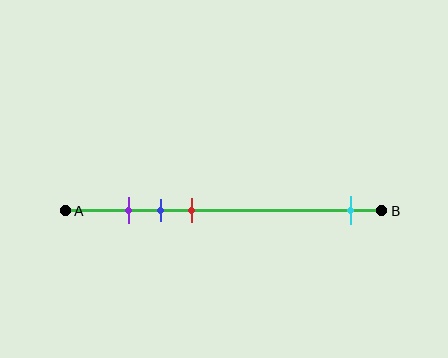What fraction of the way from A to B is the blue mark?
The blue mark is approximately 30% (0.3) of the way from A to B.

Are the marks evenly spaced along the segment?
No, the marks are not evenly spaced.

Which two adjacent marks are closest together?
The purple and blue marks are the closest adjacent pair.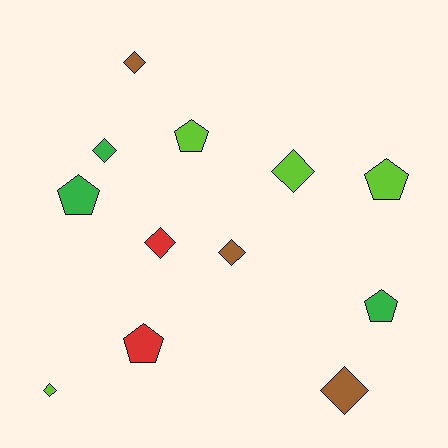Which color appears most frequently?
Lime, with 4 objects.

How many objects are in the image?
There are 12 objects.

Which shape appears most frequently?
Diamond, with 7 objects.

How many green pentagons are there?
There are 2 green pentagons.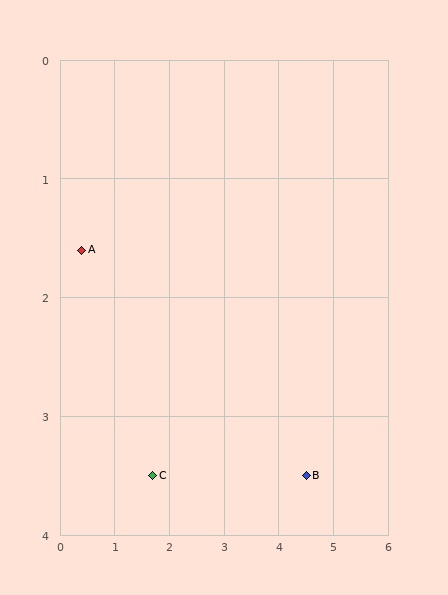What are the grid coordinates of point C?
Point C is at approximately (1.7, 3.5).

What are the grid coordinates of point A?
Point A is at approximately (0.4, 1.6).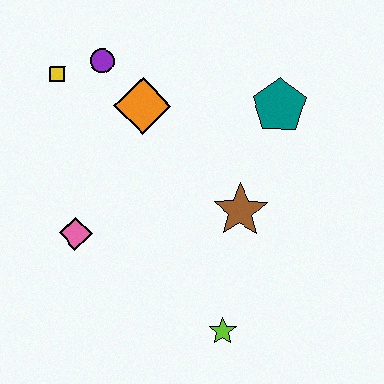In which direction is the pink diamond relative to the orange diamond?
The pink diamond is below the orange diamond.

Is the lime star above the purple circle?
No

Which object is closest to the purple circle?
The yellow square is closest to the purple circle.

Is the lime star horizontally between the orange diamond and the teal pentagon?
Yes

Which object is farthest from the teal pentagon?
The pink diamond is farthest from the teal pentagon.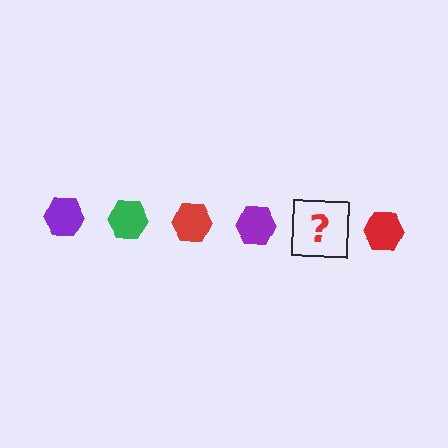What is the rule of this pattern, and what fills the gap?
The rule is that the pattern cycles through purple, green, red hexagons. The gap should be filled with a green hexagon.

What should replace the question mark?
The question mark should be replaced with a green hexagon.